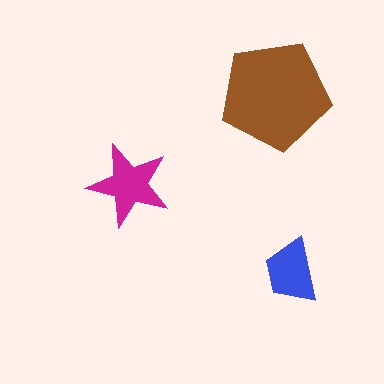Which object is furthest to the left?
The magenta star is leftmost.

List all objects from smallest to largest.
The blue trapezoid, the magenta star, the brown pentagon.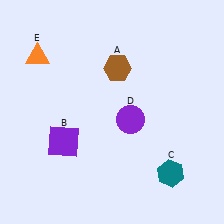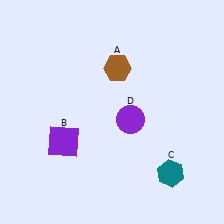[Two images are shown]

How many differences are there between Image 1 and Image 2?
There is 1 difference between the two images.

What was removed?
The orange triangle (E) was removed in Image 2.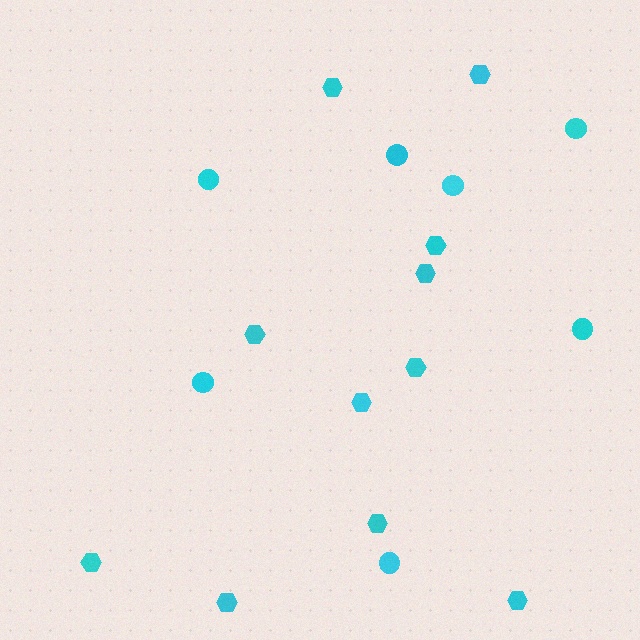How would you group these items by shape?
There are 2 groups: one group of circles (7) and one group of hexagons (11).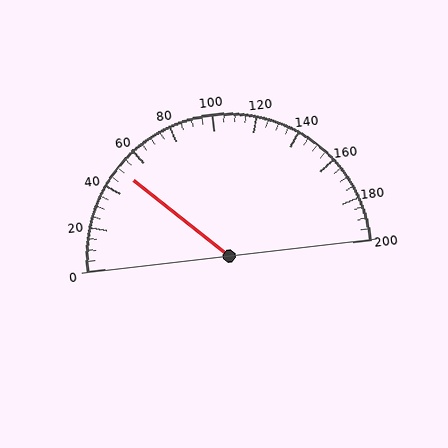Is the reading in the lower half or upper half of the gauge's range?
The reading is in the lower half of the range (0 to 200).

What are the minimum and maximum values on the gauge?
The gauge ranges from 0 to 200.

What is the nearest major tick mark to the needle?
The nearest major tick mark is 40.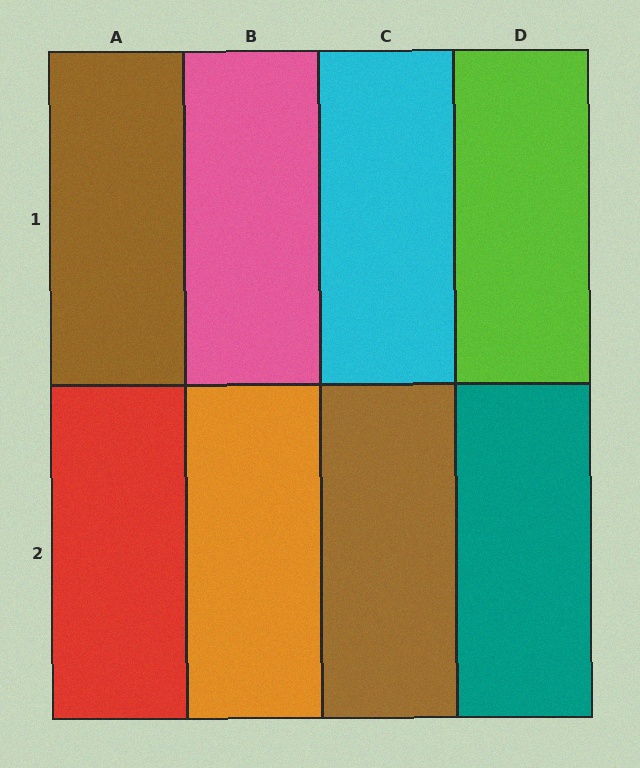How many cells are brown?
2 cells are brown.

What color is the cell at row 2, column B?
Orange.